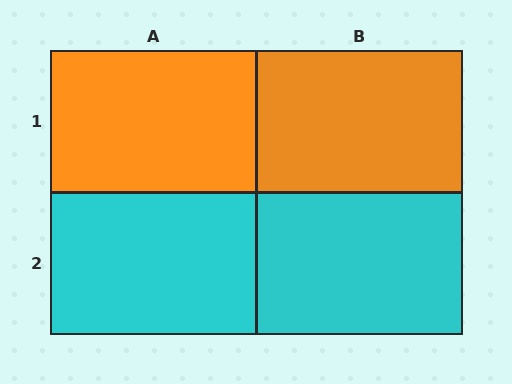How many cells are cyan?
2 cells are cyan.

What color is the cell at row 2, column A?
Cyan.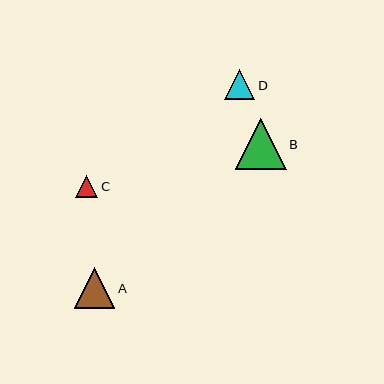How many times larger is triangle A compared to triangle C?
Triangle A is approximately 1.8 times the size of triangle C.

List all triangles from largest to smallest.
From largest to smallest: B, A, D, C.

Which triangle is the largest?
Triangle B is the largest with a size of approximately 51 pixels.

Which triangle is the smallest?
Triangle C is the smallest with a size of approximately 22 pixels.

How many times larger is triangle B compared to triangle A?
Triangle B is approximately 1.3 times the size of triangle A.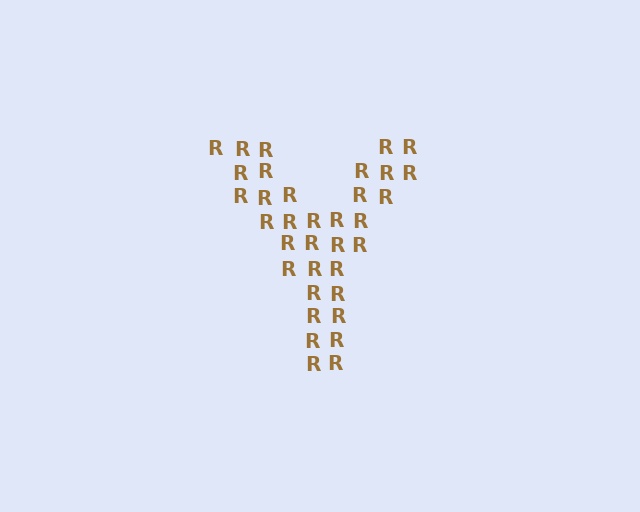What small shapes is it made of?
It is made of small letter R's.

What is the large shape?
The large shape is the letter Y.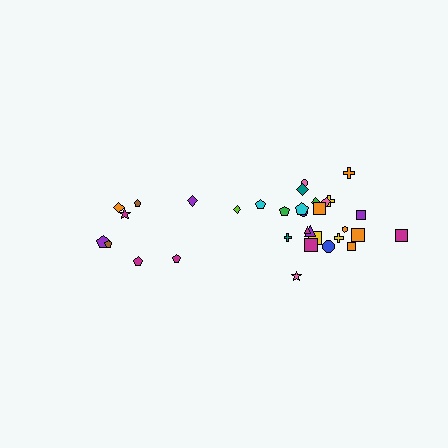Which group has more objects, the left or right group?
The right group.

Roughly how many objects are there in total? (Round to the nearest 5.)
Roughly 35 objects in total.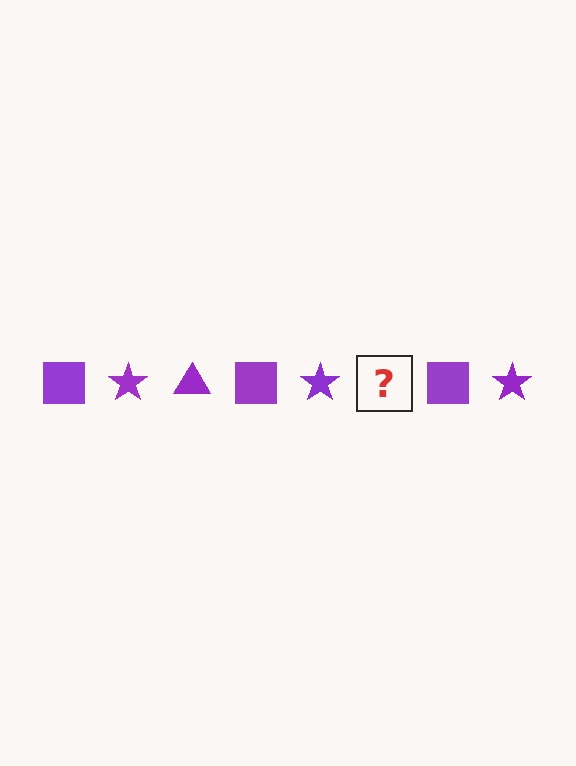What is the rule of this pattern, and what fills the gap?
The rule is that the pattern cycles through square, star, triangle shapes in purple. The gap should be filled with a purple triangle.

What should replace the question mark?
The question mark should be replaced with a purple triangle.